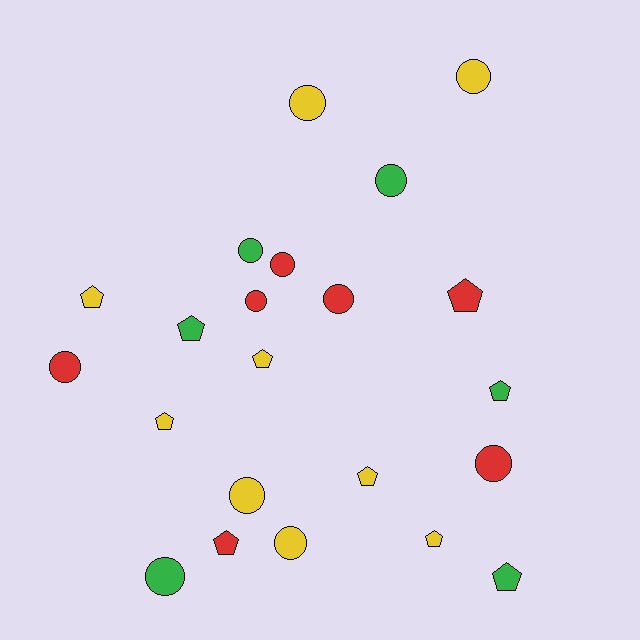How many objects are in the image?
There are 22 objects.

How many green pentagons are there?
There are 3 green pentagons.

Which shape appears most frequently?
Circle, with 12 objects.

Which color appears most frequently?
Yellow, with 9 objects.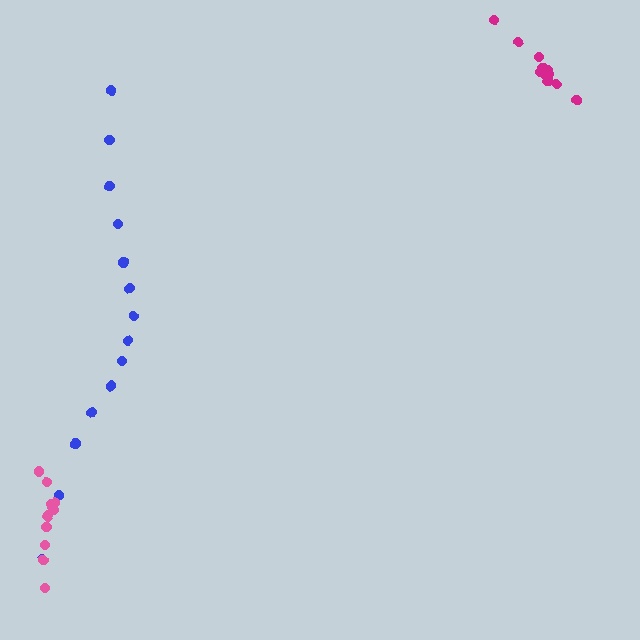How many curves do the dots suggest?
There are 3 distinct paths.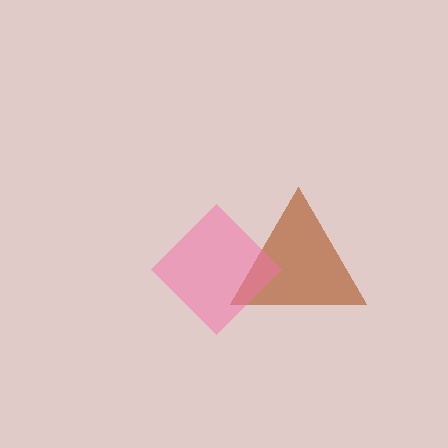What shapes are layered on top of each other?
The layered shapes are: a brown triangle, a pink diamond.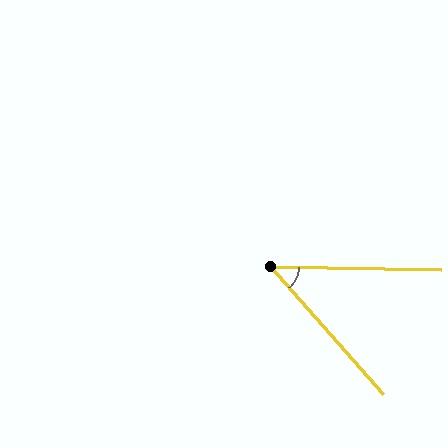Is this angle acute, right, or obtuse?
It is acute.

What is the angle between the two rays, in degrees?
Approximately 48 degrees.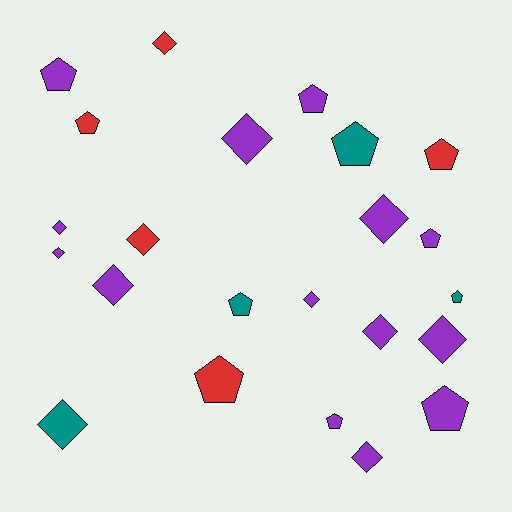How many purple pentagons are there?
There are 5 purple pentagons.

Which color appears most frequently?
Purple, with 14 objects.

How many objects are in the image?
There are 23 objects.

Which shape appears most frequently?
Diamond, with 12 objects.